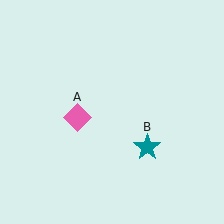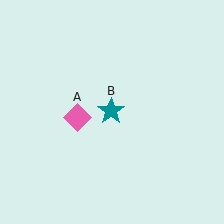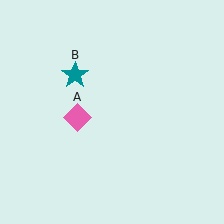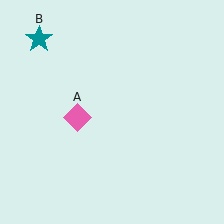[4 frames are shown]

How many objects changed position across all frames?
1 object changed position: teal star (object B).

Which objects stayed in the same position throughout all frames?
Pink diamond (object A) remained stationary.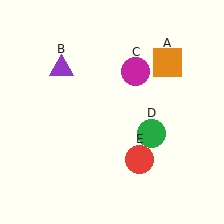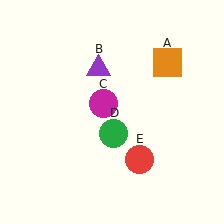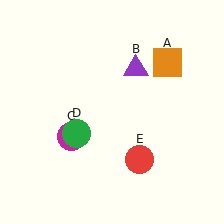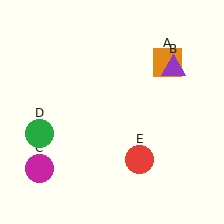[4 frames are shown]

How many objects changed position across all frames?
3 objects changed position: purple triangle (object B), magenta circle (object C), green circle (object D).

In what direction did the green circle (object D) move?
The green circle (object D) moved left.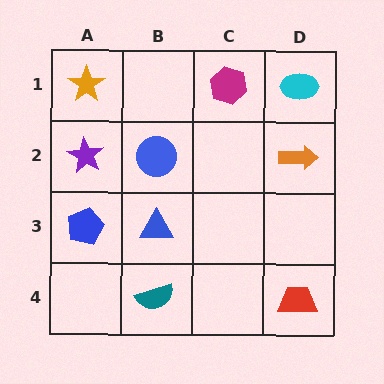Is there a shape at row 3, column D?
No, that cell is empty.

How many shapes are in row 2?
3 shapes.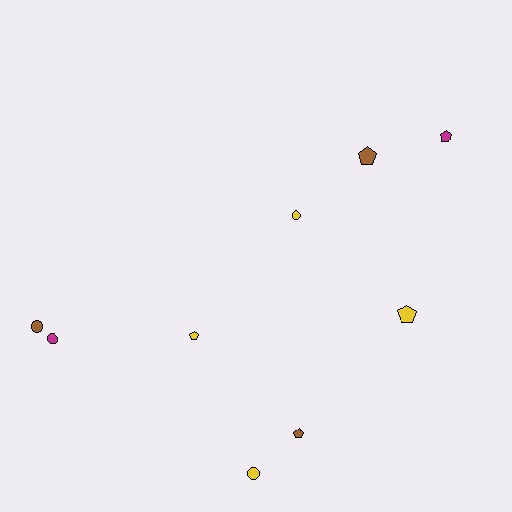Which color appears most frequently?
Yellow, with 4 objects.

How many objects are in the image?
There are 9 objects.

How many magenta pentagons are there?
There is 1 magenta pentagon.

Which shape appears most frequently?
Pentagon, with 5 objects.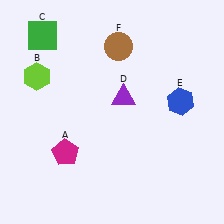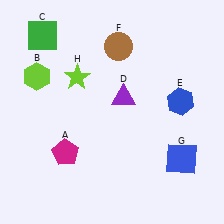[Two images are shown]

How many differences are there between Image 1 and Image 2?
There are 2 differences between the two images.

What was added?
A blue square (G), a lime star (H) were added in Image 2.